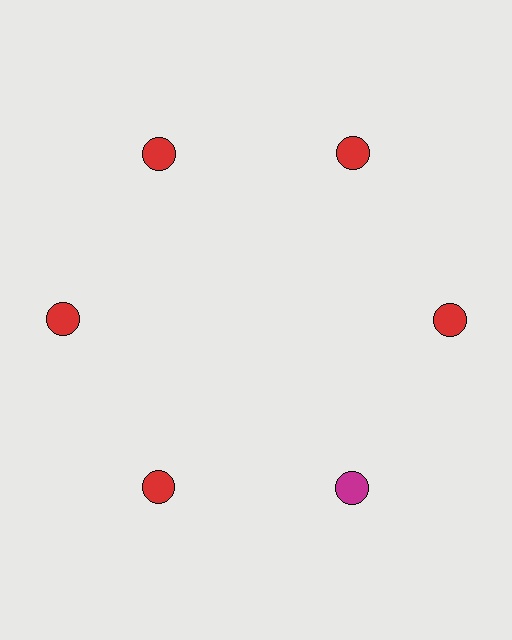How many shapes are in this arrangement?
There are 6 shapes arranged in a ring pattern.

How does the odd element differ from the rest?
It has a different color: magenta instead of red.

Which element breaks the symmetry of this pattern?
The magenta circle at roughly the 5 o'clock position breaks the symmetry. All other shapes are red circles.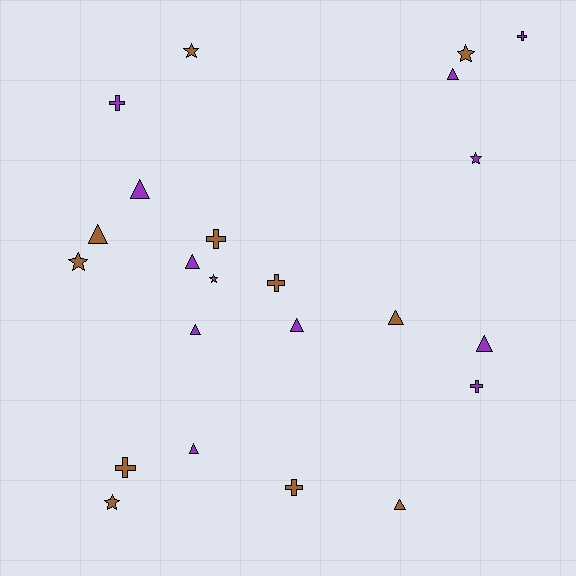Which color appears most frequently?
Purple, with 12 objects.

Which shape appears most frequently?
Triangle, with 10 objects.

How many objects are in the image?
There are 23 objects.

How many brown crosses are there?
There are 4 brown crosses.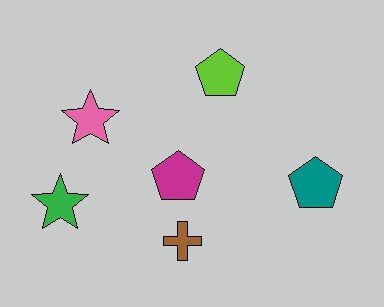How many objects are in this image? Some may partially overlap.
There are 6 objects.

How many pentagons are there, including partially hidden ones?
There are 3 pentagons.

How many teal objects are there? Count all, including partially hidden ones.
There is 1 teal object.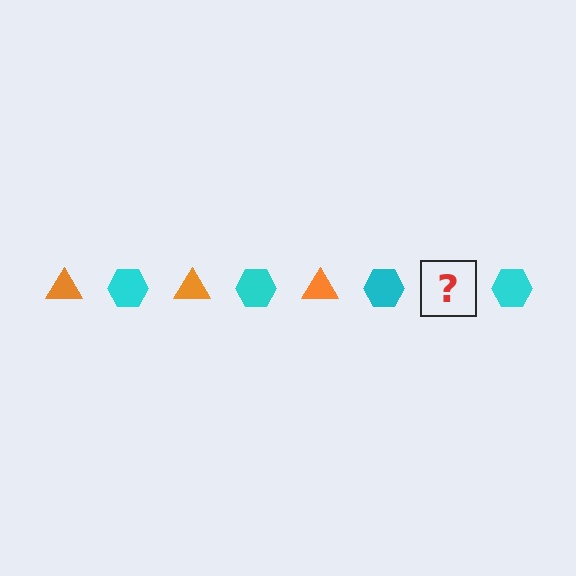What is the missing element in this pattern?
The missing element is an orange triangle.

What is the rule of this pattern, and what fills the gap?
The rule is that the pattern alternates between orange triangle and cyan hexagon. The gap should be filled with an orange triangle.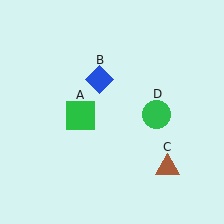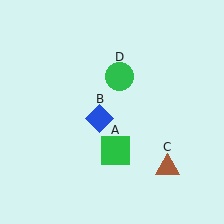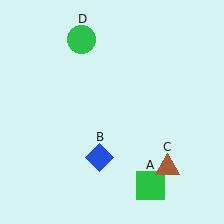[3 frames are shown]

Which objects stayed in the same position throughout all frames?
Brown triangle (object C) remained stationary.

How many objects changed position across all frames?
3 objects changed position: green square (object A), blue diamond (object B), green circle (object D).